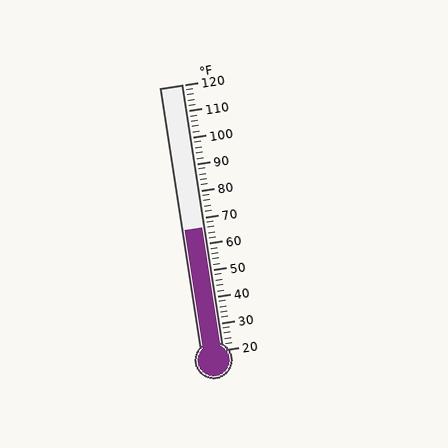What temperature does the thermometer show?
The thermometer shows approximately 66°F.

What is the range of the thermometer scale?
The thermometer scale ranges from 20°F to 120°F.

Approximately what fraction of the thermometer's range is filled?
The thermometer is filled to approximately 45% of its range.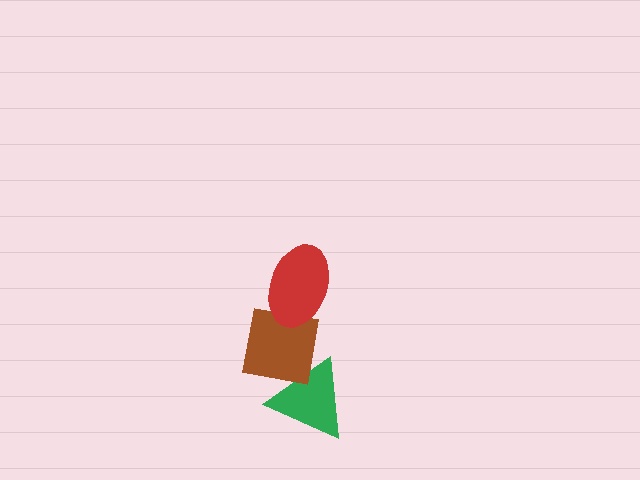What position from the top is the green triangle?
The green triangle is 3rd from the top.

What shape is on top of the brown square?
The red ellipse is on top of the brown square.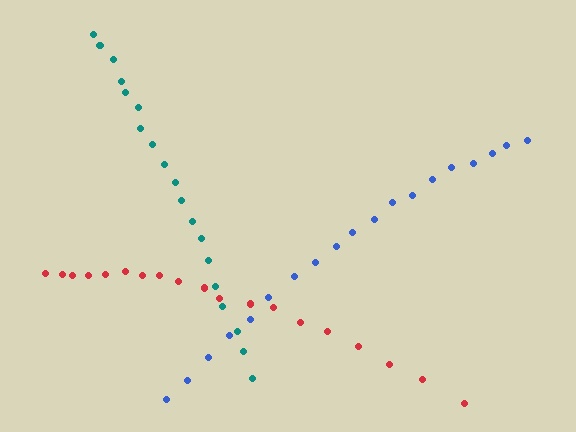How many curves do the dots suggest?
There are 3 distinct paths.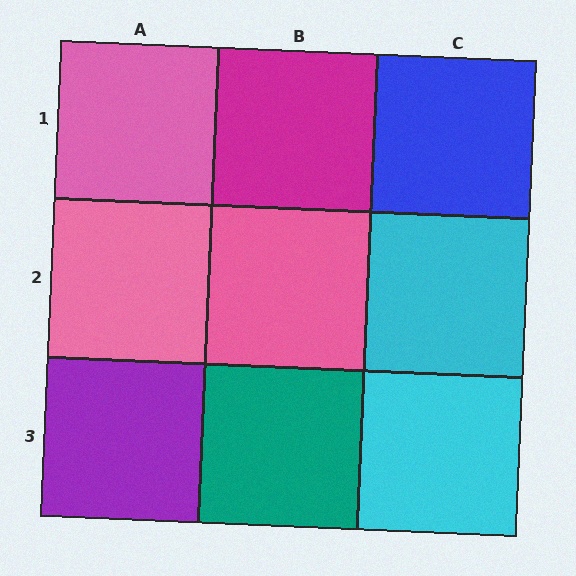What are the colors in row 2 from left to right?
Pink, pink, cyan.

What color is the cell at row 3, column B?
Teal.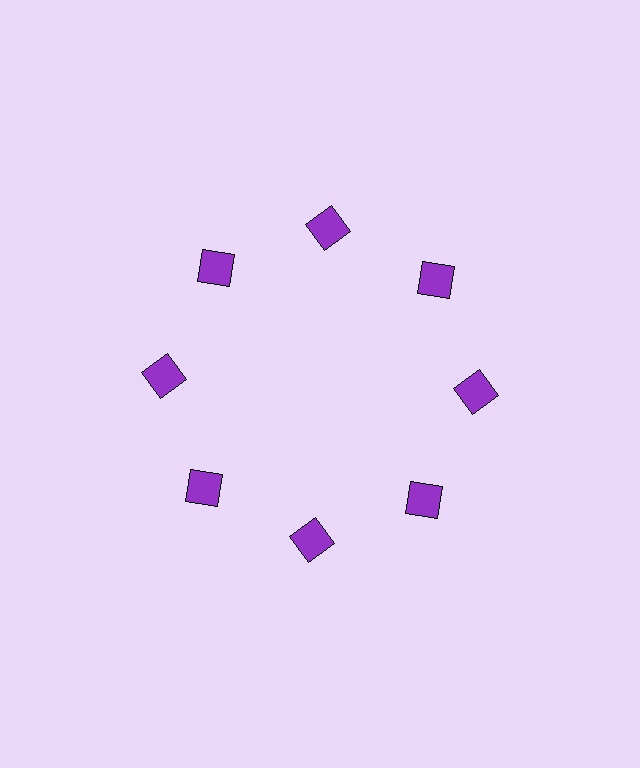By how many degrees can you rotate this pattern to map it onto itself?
The pattern maps onto itself every 45 degrees of rotation.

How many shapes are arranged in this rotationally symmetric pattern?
There are 8 shapes, arranged in 8 groups of 1.